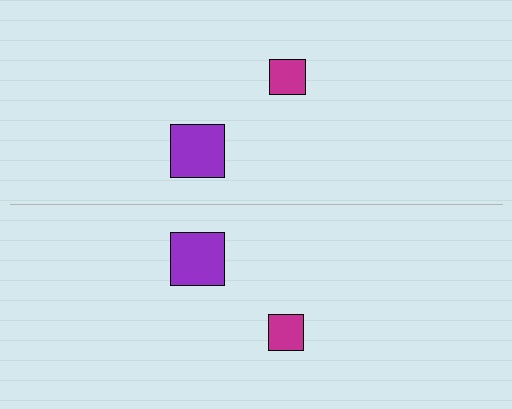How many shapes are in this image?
There are 4 shapes in this image.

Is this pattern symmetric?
Yes, this pattern has bilateral (reflection) symmetry.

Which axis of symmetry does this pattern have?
The pattern has a horizontal axis of symmetry running through the center of the image.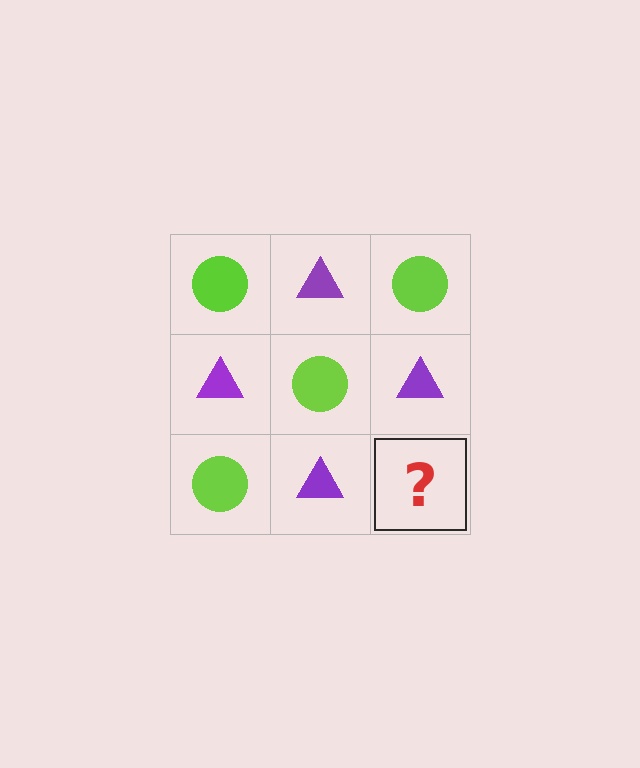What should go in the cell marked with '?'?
The missing cell should contain a lime circle.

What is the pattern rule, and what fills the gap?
The rule is that it alternates lime circle and purple triangle in a checkerboard pattern. The gap should be filled with a lime circle.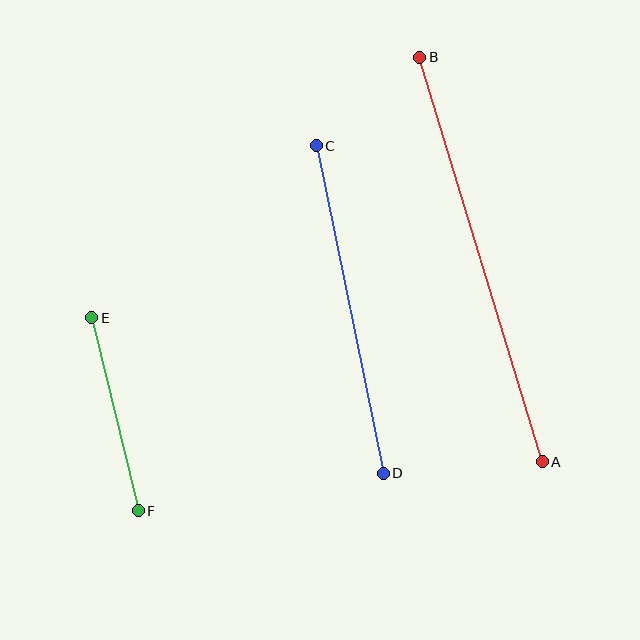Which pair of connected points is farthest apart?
Points A and B are farthest apart.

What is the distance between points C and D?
The distance is approximately 334 pixels.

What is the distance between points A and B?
The distance is approximately 423 pixels.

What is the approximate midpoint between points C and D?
The midpoint is at approximately (350, 310) pixels.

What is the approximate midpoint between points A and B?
The midpoint is at approximately (481, 260) pixels.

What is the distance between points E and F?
The distance is approximately 198 pixels.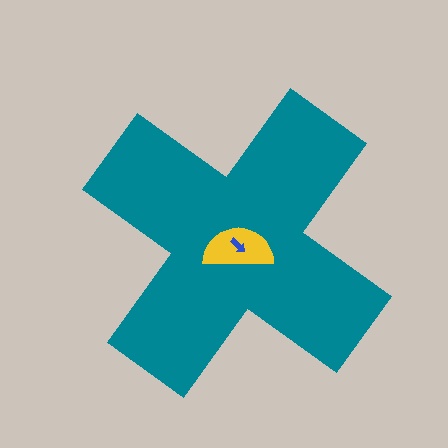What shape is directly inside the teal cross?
The yellow semicircle.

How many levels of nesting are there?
3.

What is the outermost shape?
The teal cross.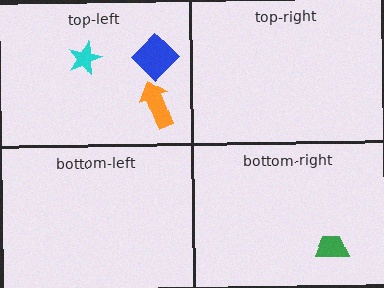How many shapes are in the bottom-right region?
1.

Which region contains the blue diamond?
The top-left region.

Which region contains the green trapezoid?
The bottom-right region.